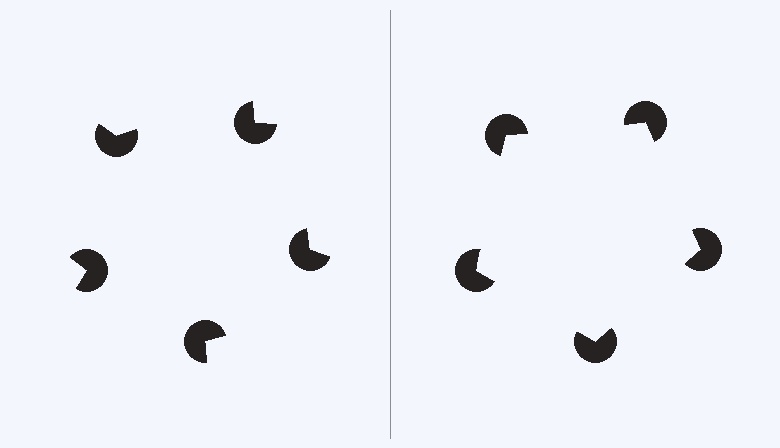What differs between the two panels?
The pac-man discs are positioned identically on both sides; only the wedge orientations differ. On the right they align to a pentagon; on the left they are misaligned.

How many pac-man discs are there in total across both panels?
10 — 5 on each side.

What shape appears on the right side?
An illusory pentagon.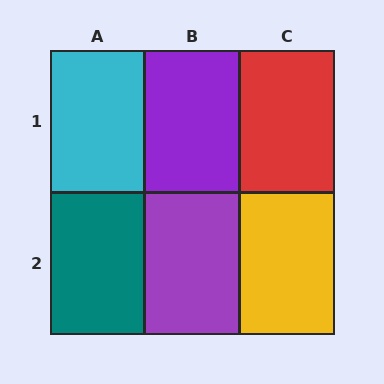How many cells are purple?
2 cells are purple.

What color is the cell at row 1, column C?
Red.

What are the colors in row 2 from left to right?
Teal, purple, yellow.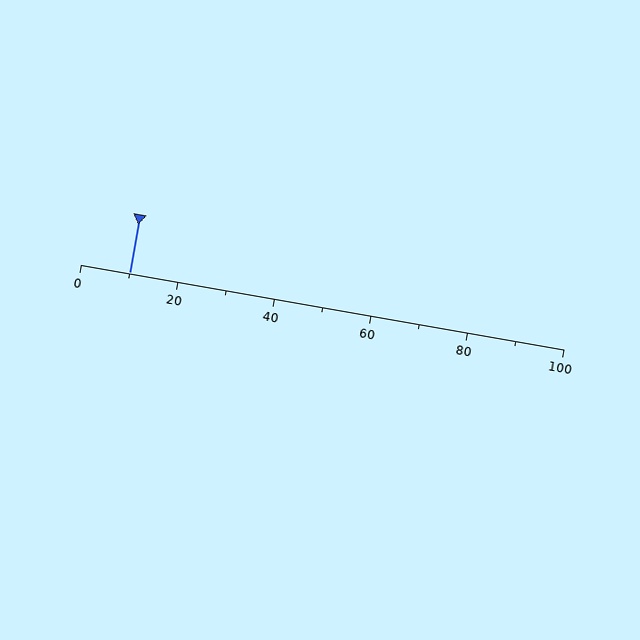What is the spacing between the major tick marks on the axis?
The major ticks are spaced 20 apart.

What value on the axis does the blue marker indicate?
The marker indicates approximately 10.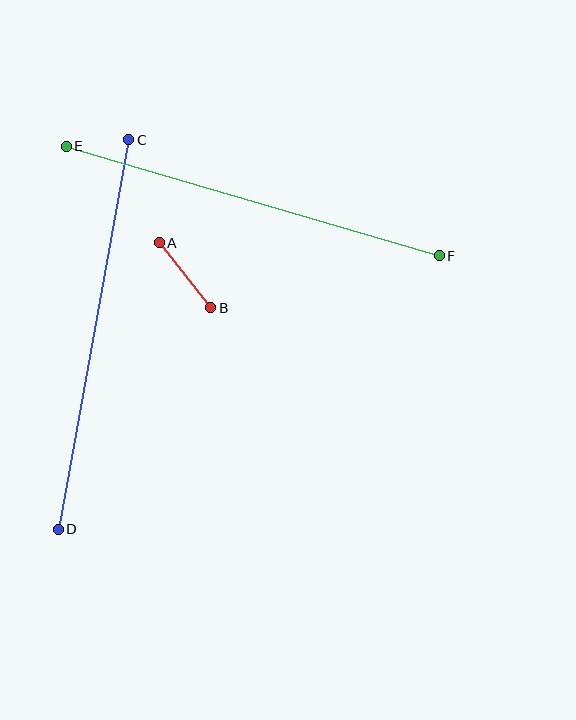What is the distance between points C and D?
The distance is approximately 396 pixels.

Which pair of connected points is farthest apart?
Points C and D are farthest apart.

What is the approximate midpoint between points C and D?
The midpoint is at approximately (93, 334) pixels.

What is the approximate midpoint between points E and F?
The midpoint is at approximately (253, 201) pixels.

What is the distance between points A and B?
The distance is approximately 83 pixels.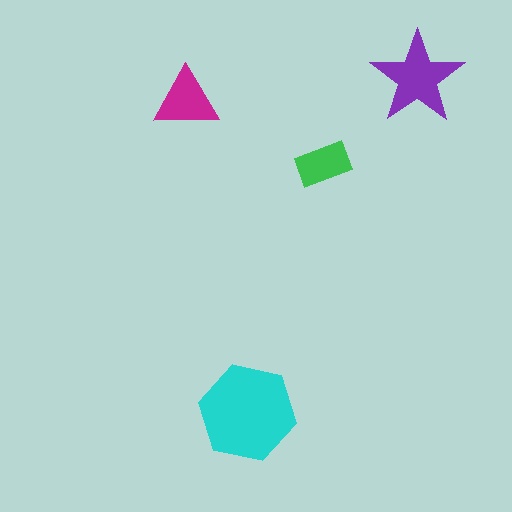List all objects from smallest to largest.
The green rectangle, the magenta triangle, the purple star, the cyan hexagon.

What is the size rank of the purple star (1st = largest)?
2nd.